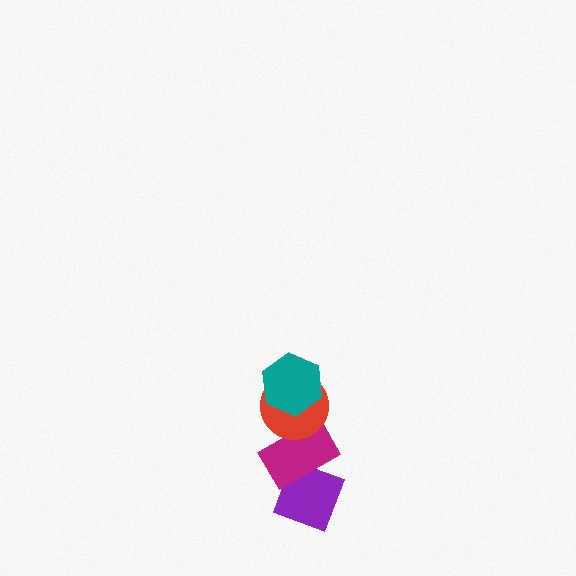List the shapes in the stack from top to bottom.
From top to bottom: the teal hexagon, the red circle, the magenta rectangle, the purple diamond.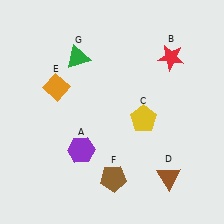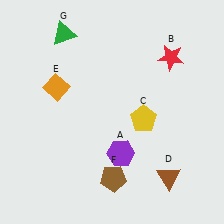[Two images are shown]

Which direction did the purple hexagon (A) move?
The purple hexagon (A) moved right.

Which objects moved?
The objects that moved are: the purple hexagon (A), the green triangle (G).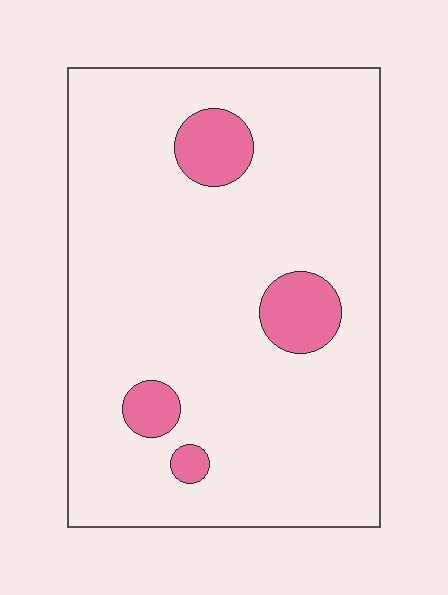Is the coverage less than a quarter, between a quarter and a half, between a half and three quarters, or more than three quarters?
Less than a quarter.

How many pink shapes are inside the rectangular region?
4.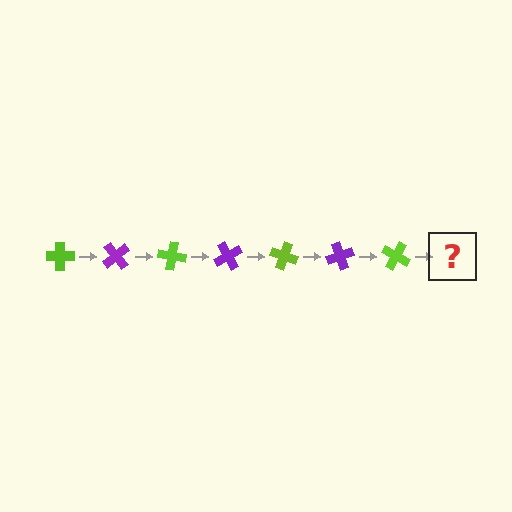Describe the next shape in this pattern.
It should be a purple cross, rotated 350 degrees from the start.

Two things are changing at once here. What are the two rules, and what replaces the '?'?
The two rules are that it rotates 50 degrees each step and the color cycles through lime and purple. The '?' should be a purple cross, rotated 350 degrees from the start.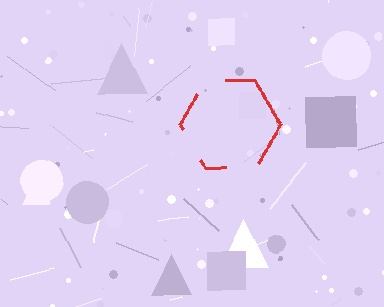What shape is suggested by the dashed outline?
The dashed outline suggests a hexagon.